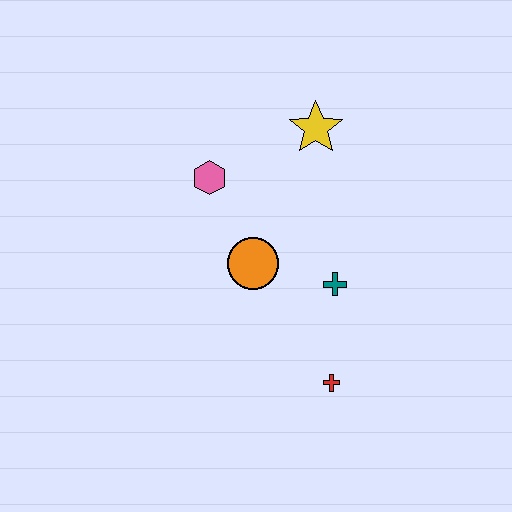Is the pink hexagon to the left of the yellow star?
Yes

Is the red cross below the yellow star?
Yes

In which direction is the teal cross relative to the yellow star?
The teal cross is below the yellow star.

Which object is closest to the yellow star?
The pink hexagon is closest to the yellow star.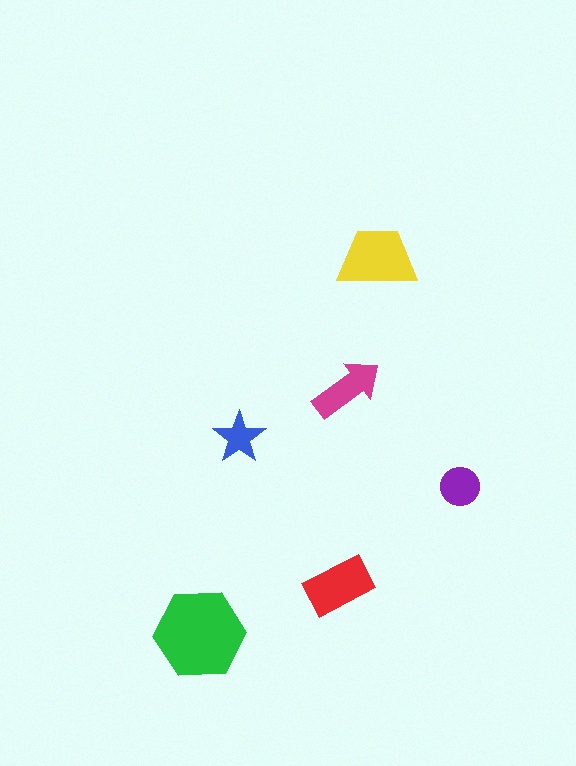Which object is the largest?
The green hexagon.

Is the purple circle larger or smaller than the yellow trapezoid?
Smaller.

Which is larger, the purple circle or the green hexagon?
The green hexagon.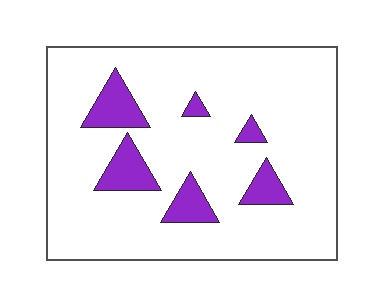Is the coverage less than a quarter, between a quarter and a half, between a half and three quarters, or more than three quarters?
Less than a quarter.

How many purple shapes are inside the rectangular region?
6.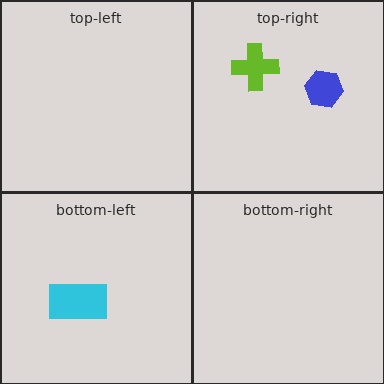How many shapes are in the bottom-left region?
1.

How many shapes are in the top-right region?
2.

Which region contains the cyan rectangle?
The bottom-left region.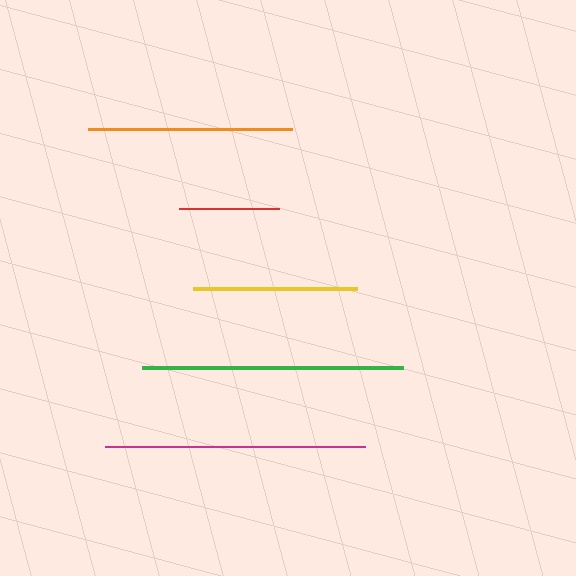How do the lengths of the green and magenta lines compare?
The green and magenta lines are approximately the same length.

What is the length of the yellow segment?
The yellow segment is approximately 164 pixels long.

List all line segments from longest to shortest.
From longest to shortest: green, magenta, orange, yellow, red.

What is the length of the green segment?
The green segment is approximately 262 pixels long.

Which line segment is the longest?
The green line is the longest at approximately 262 pixels.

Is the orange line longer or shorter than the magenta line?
The magenta line is longer than the orange line.